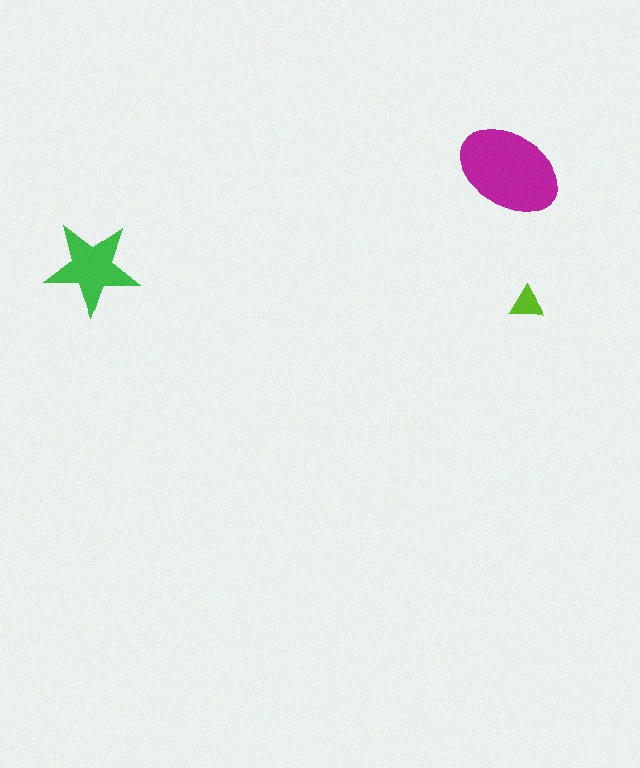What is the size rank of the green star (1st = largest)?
2nd.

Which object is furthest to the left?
The green star is leftmost.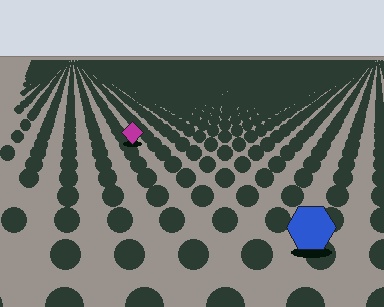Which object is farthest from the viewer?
The magenta diamond is farthest from the viewer. It appears smaller and the ground texture around it is denser.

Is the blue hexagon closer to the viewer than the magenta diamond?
Yes. The blue hexagon is closer — you can tell from the texture gradient: the ground texture is coarser near it.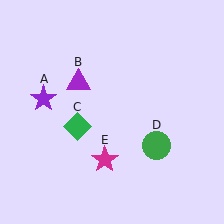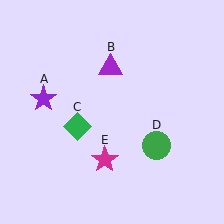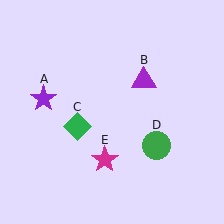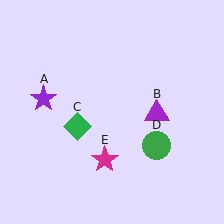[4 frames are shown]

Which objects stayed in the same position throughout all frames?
Purple star (object A) and green diamond (object C) and green circle (object D) and magenta star (object E) remained stationary.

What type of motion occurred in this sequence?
The purple triangle (object B) rotated clockwise around the center of the scene.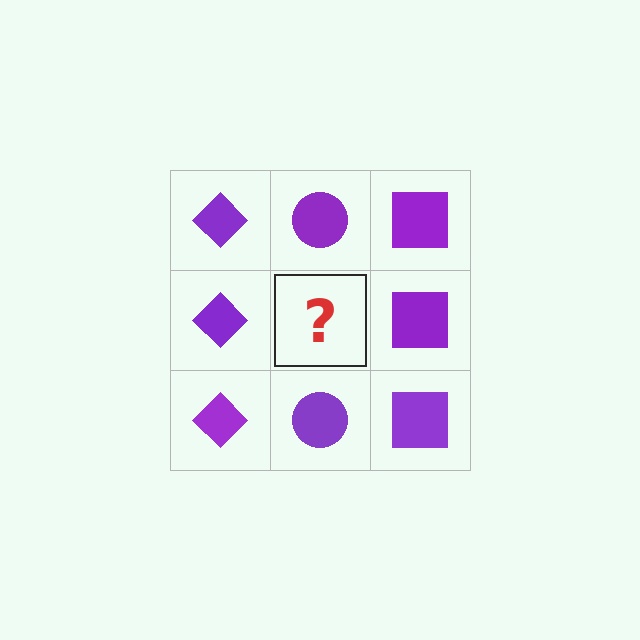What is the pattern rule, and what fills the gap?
The rule is that each column has a consistent shape. The gap should be filled with a purple circle.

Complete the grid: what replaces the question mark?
The question mark should be replaced with a purple circle.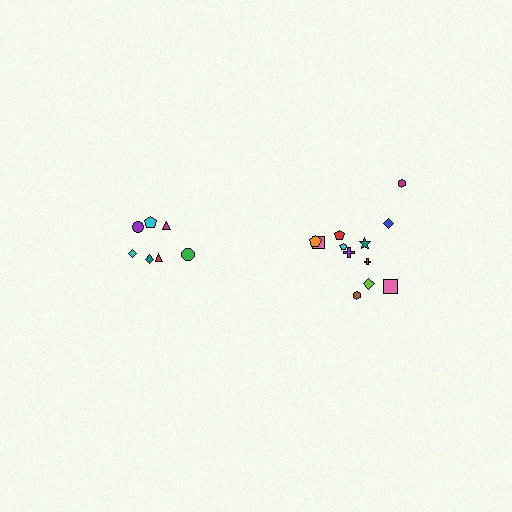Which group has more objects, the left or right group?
The right group.